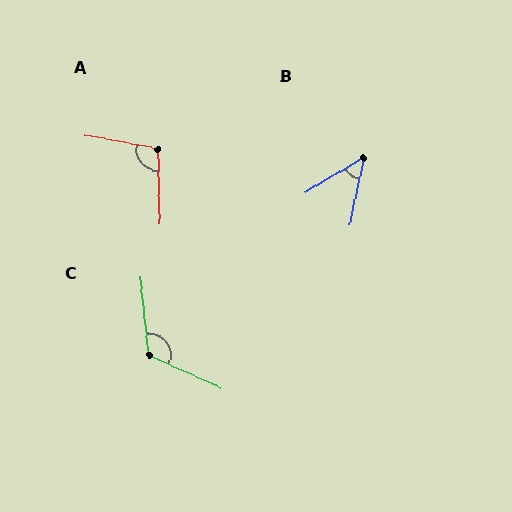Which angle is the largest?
C, at approximately 120 degrees.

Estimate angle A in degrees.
Approximately 102 degrees.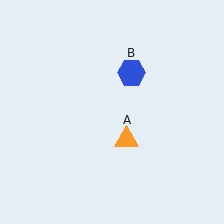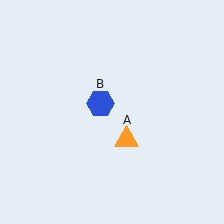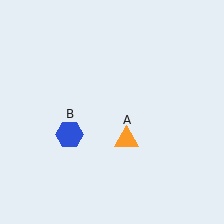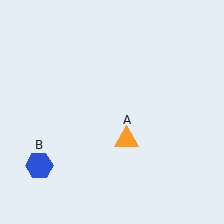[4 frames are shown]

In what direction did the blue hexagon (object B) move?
The blue hexagon (object B) moved down and to the left.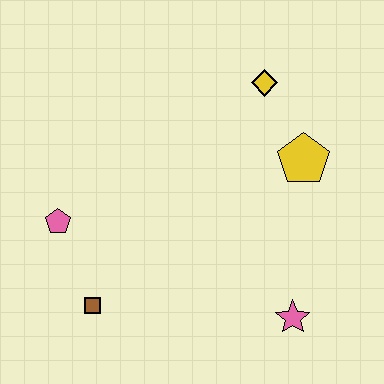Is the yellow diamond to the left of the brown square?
No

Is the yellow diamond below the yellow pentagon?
No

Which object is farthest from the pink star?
The pink pentagon is farthest from the pink star.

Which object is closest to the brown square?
The pink pentagon is closest to the brown square.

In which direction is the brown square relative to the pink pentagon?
The brown square is below the pink pentagon.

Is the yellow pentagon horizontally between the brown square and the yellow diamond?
No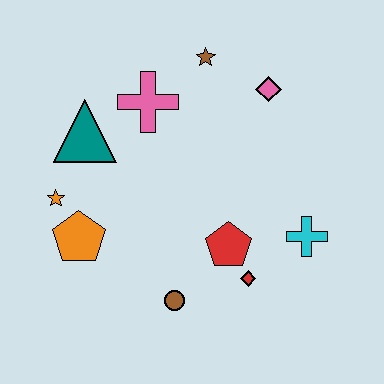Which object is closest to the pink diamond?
The brown star is closest to the pink diamond.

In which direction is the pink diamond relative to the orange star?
The pink diamond is to the right of the orange star.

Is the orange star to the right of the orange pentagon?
No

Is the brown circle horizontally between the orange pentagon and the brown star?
Yes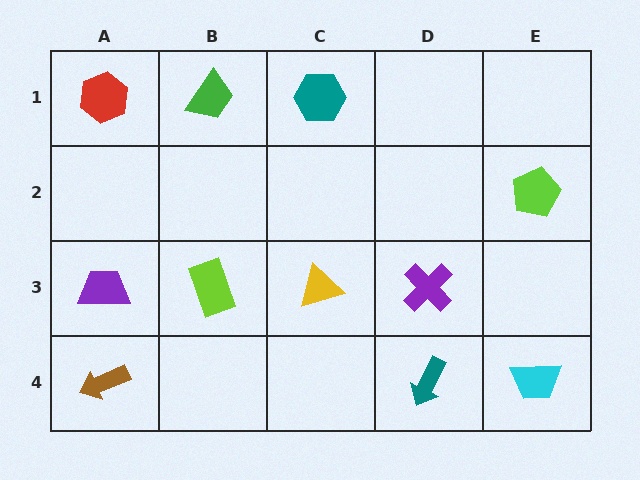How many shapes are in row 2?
1 shape.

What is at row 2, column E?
A lime pentagon.